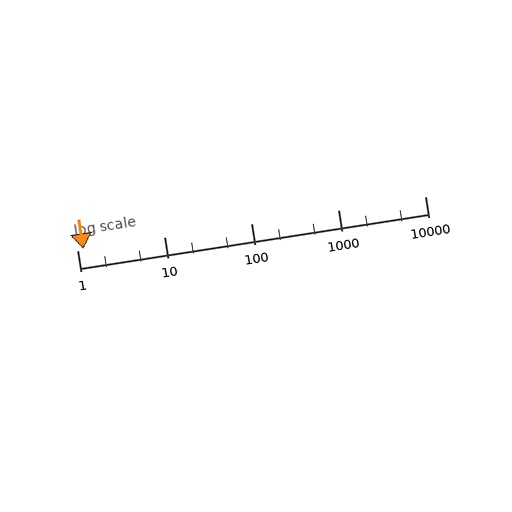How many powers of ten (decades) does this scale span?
The scale spans 4 decades, from 1 to 10000.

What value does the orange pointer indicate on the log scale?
The pointer indicates approximately 1.2.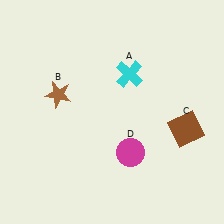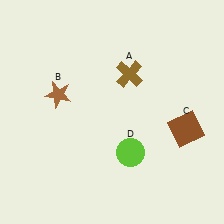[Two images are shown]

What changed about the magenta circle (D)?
In Image 1, D is magenta. In Image 2, it changed to lime.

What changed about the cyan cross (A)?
In Image 1, A is cyan. In Image 2, it changed to brown.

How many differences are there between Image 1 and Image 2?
There are 2 differences between the two images.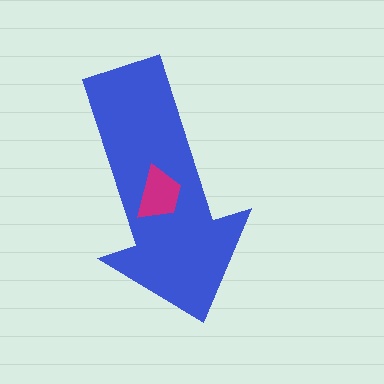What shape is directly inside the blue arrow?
The magenta trapezoid.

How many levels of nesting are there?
2.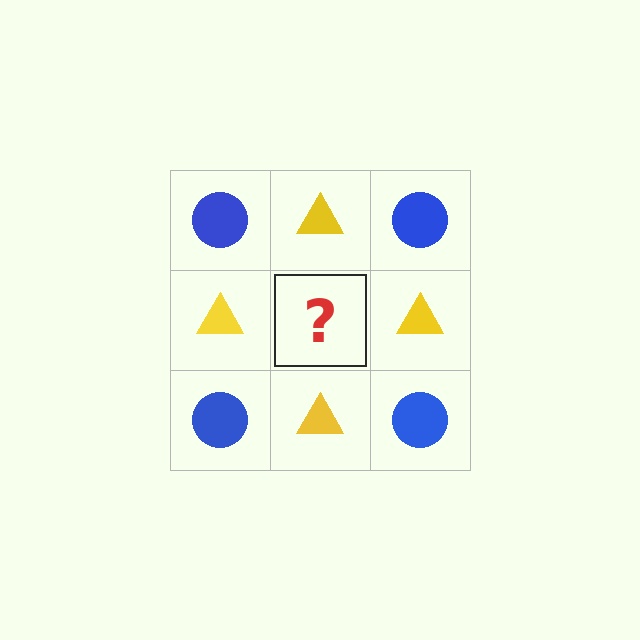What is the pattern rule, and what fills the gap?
The rule is that it alternates blue circle and yellow triangle in a checkerboard pattern. The gap should be filled with a blue circle.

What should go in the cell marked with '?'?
The missing cell should contain a blue circle.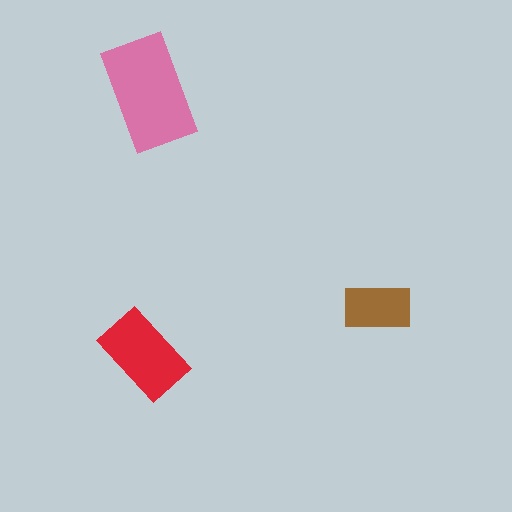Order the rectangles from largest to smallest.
the pink one, the red one, the brown one.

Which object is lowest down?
The red rectangle is bottommost.